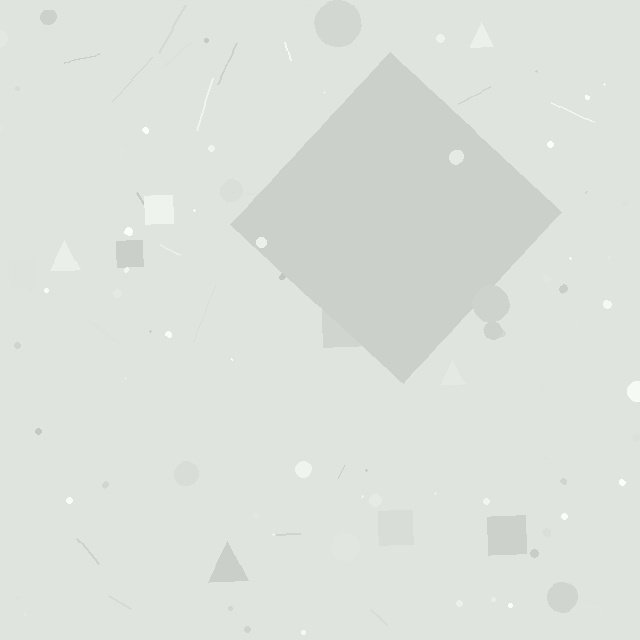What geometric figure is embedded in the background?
A diamond is embedded in the background.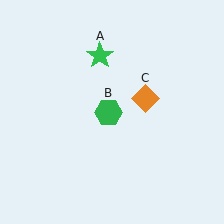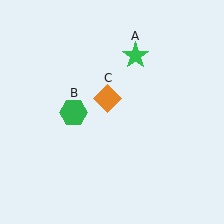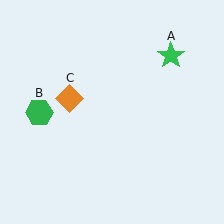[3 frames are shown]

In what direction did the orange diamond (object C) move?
The orange diamond (object C) moved left.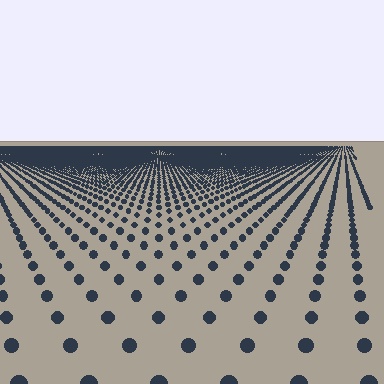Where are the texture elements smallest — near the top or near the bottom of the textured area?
Near the top.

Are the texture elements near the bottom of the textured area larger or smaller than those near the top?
Larger. Near the bottom, elements are closer to the viewer and appear at a bigger on-screen size.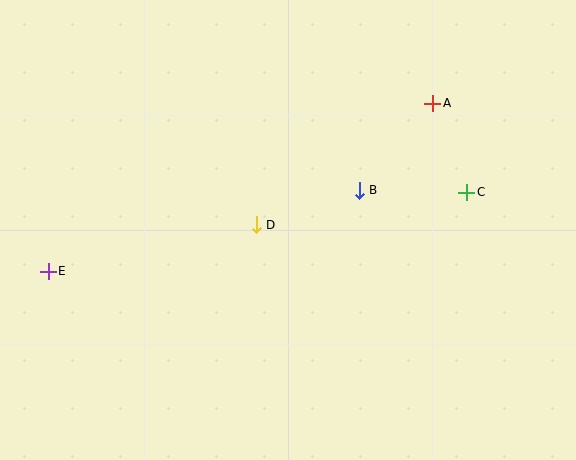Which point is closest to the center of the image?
Point D at (256, 225) is closest to the center.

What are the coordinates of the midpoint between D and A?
The midpoint between D and A is at (345, 164).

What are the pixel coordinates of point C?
Point C is at (467, 192).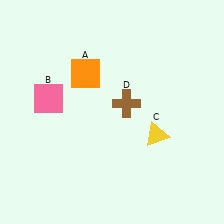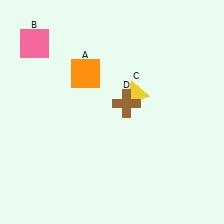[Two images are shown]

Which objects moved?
The objects that moved are: the pink square (B), the yellow triangle (C).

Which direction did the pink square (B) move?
The pink square (B) moved up.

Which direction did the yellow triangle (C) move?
The yellow triangle (C) moved up.